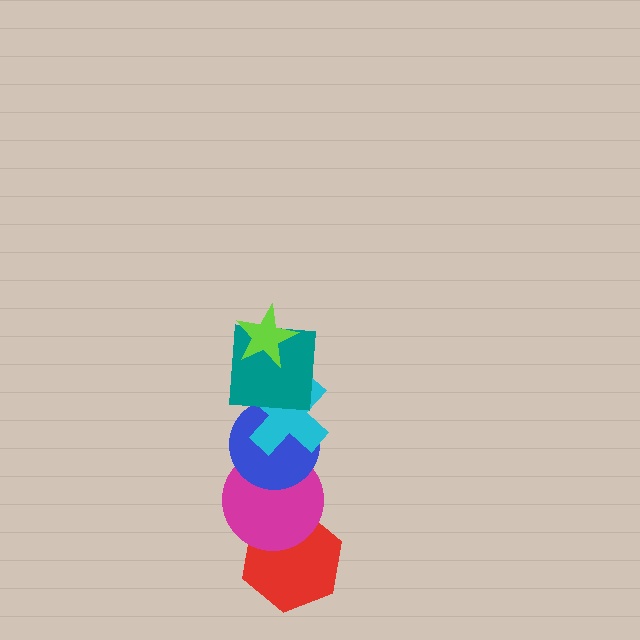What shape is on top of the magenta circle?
The blue circle is on top of the magenta circle.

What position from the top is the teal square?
The teal square is 2nd from the top.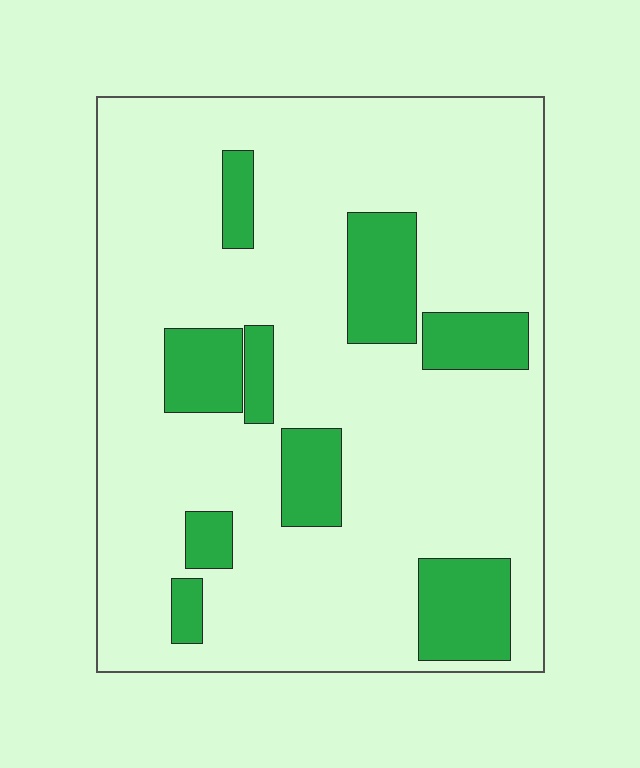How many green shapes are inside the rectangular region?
9.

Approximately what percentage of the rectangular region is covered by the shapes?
Approximately 20%.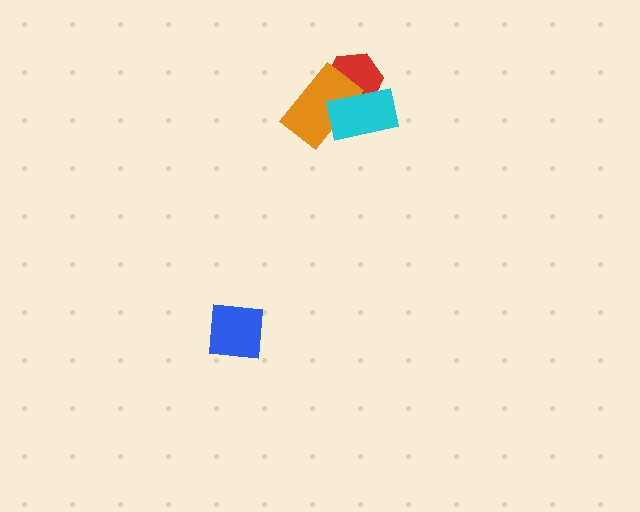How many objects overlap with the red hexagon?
2 objects overlap with the red hexagon.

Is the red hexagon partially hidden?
Yes, it is partially covered by another shape.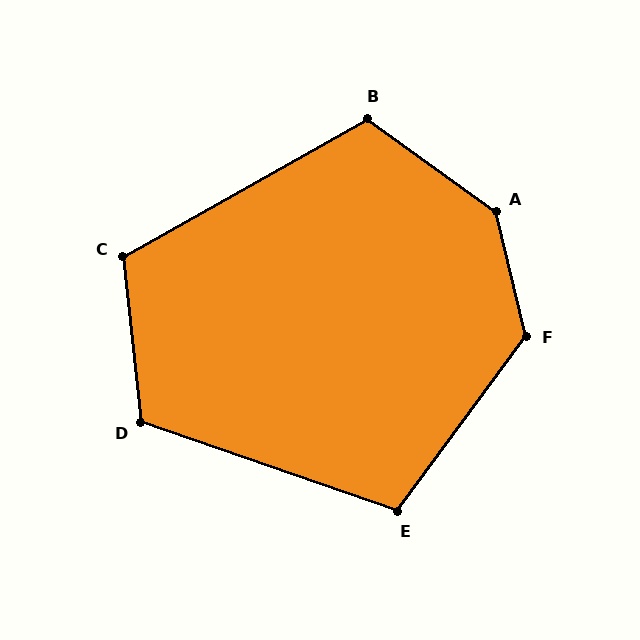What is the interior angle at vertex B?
Approximately 115 degrees (obtuse).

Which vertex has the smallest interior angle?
E, at approximately 107 degrees.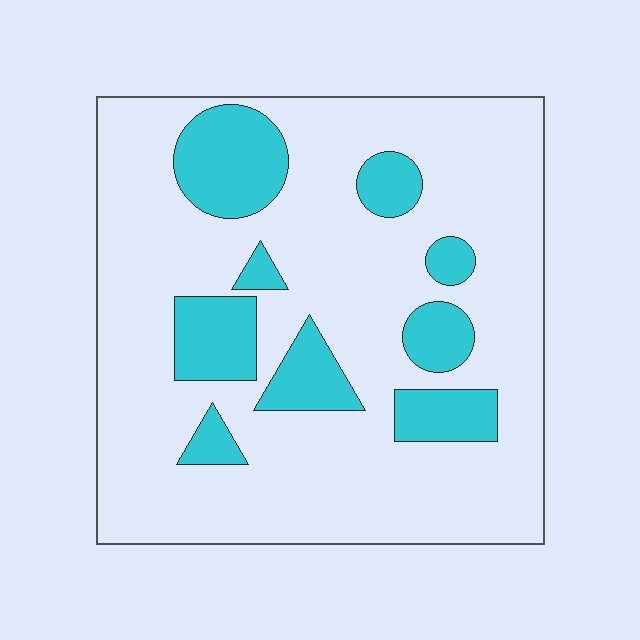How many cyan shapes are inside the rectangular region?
9.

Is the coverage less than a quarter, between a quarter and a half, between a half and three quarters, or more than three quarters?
Less than a quarter.